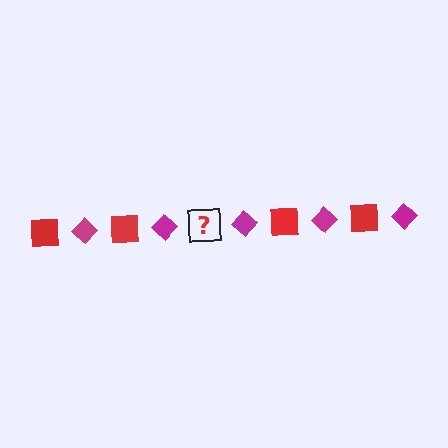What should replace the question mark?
The question mark should be replaced with a red square.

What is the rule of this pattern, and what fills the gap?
The rule is that the pattern alternates between red square and magenta diamond. The gap should be filled with a red square.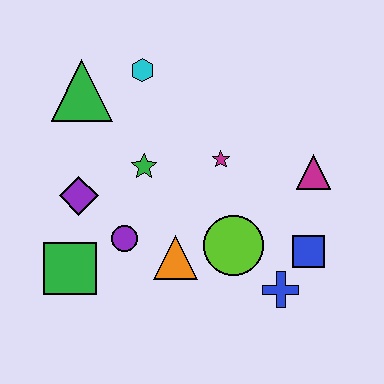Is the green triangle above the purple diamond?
Yes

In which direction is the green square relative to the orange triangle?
The green square is to the left of the orange triangle.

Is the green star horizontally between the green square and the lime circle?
Yes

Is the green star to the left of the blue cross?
Yes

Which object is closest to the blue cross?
The blue square is closest to the blue cross.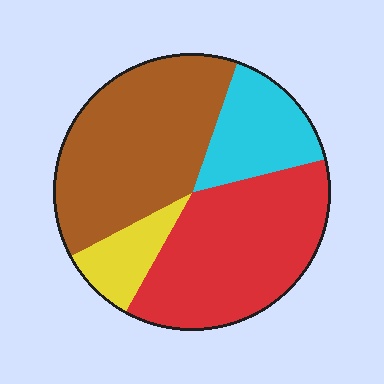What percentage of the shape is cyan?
Cyan takes up less than a quarter of the shape.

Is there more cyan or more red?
Red.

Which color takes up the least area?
Yellow, at roughly 10%.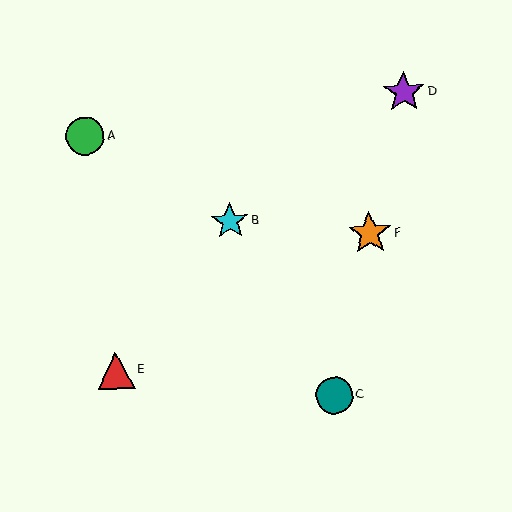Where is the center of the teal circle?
The center of the teal circle is at (334, 395).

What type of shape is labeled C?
Shape C is a teal circle.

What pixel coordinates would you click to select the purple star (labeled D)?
Click at (404, 92) to select the purple star D.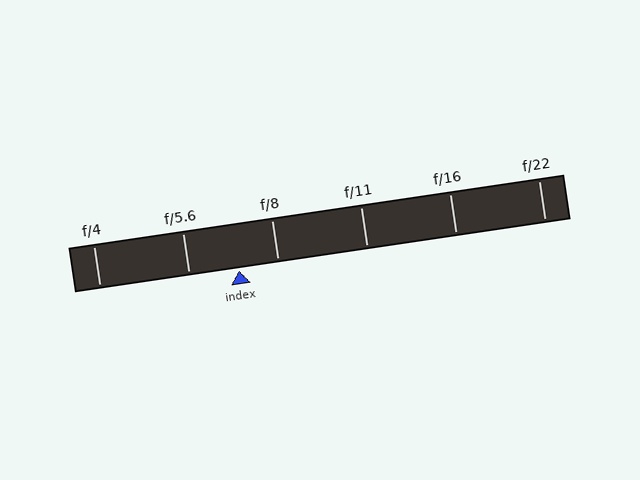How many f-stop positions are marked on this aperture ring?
There are 6 f-stop positions marked.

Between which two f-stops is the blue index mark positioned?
The index mark is between f/5.6 and f/8.